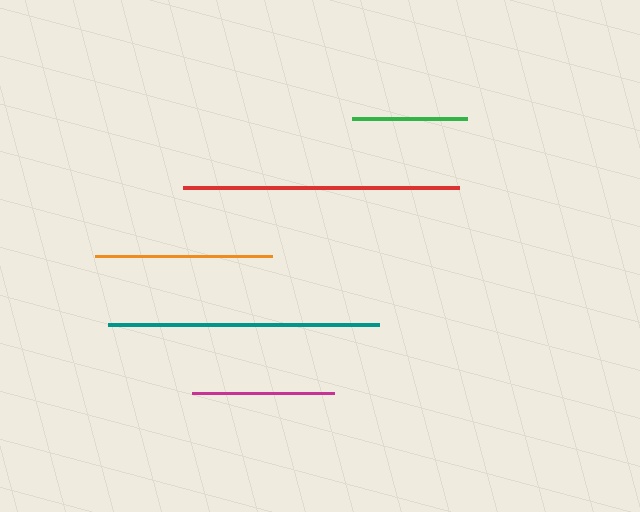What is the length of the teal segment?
The teal segment is approximately 271 pixels long.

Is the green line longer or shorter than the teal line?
The teal line is longer than the green line.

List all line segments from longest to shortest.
From longest to shortest: red, teal, orange, magenta, green.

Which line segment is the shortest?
The green line is the shortest at approximately 115 pixels.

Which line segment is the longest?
The red line is the longest at approximately 276 pixels.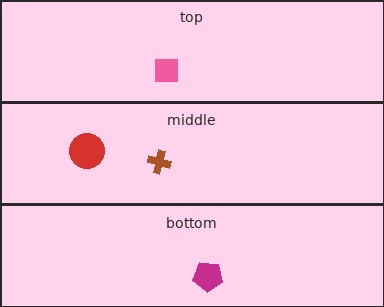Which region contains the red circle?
The middle region.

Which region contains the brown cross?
The middle region.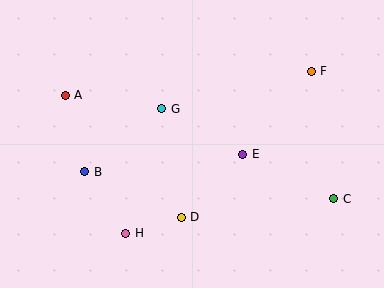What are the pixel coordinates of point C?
Point C is at (334, 199).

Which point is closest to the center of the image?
Point G at (162, 109) is closest to the center.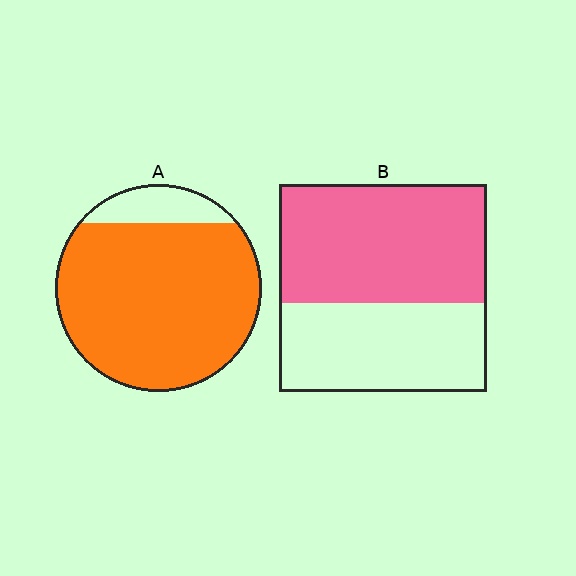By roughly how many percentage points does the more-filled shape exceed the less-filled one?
By roughly 30 percentage points (A over B).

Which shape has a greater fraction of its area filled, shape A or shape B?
Shape A.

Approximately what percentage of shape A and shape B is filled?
A is approximately 85% and B is approximately 55%.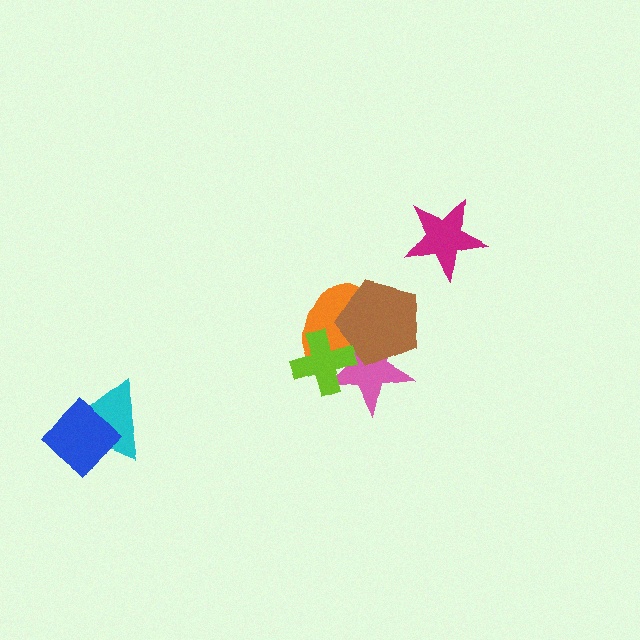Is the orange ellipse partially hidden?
Yes, it is partially covered by another shape.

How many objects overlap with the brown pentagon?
3 objects overlap with the brown pentagon.